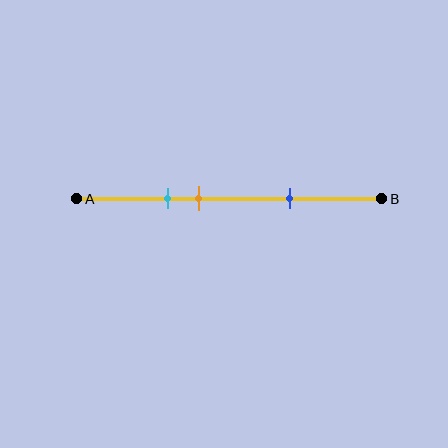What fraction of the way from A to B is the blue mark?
The blue mark is approximately 70% (0.7) of the way from A to B.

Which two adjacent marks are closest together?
The cyan and orange marks are the closest adjacent pair.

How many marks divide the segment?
There are 3 marks dividing the segment.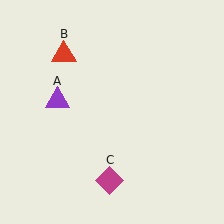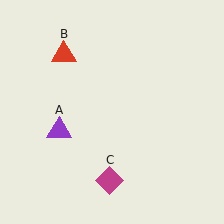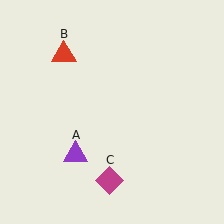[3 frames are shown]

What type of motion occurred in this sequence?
The purple triangle (object A) rotated counterclockwise around the center of the scene.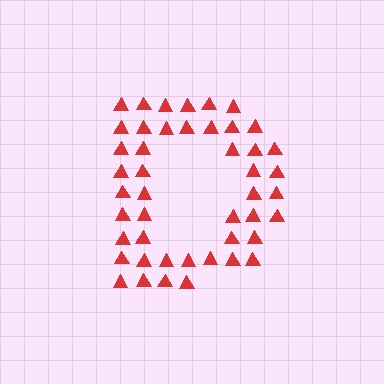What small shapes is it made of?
It is made of small triangles.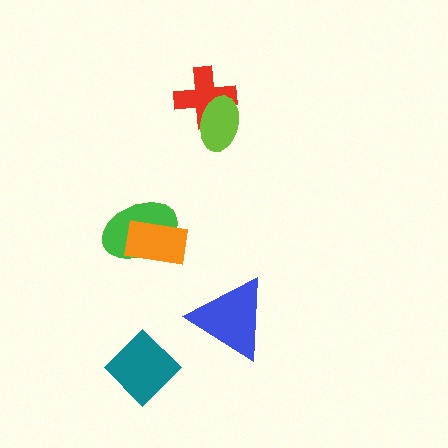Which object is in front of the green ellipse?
The orange rectangle is in front of the green ellipse.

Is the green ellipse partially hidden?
Yes, it is partially covered by another shape.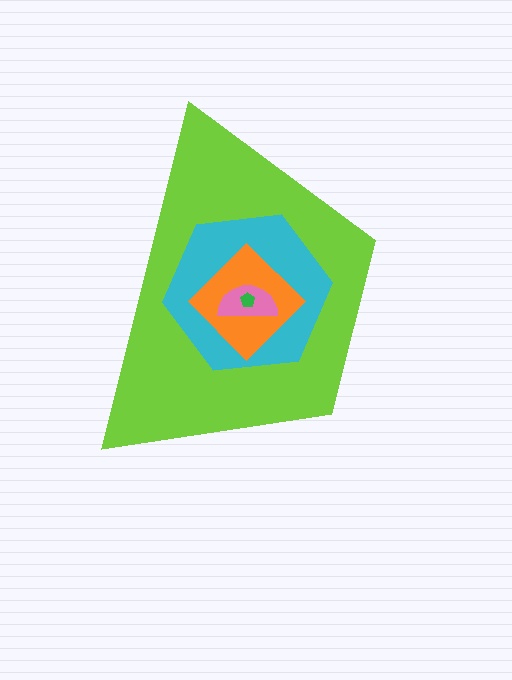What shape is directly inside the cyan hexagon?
The orange diamond.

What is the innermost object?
The green pentagon.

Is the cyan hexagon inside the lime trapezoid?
Yes.